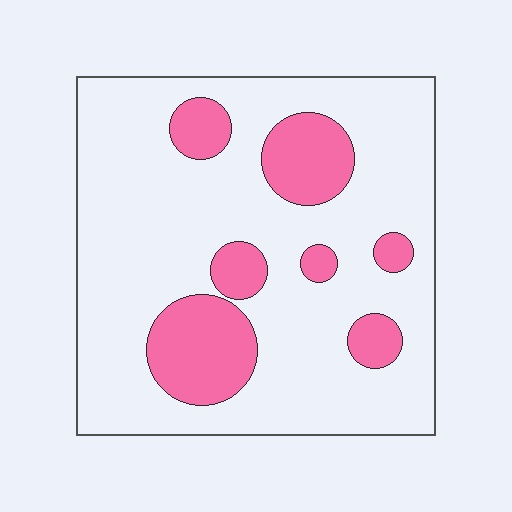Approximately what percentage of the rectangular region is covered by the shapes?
Approximately 20%.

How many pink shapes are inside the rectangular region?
7.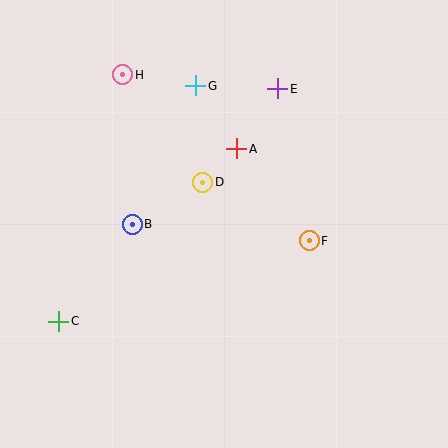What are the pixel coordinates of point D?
Point D is at (203, 182).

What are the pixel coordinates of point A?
Point A is at (237, 149).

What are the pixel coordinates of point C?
Point C is at (59, 321).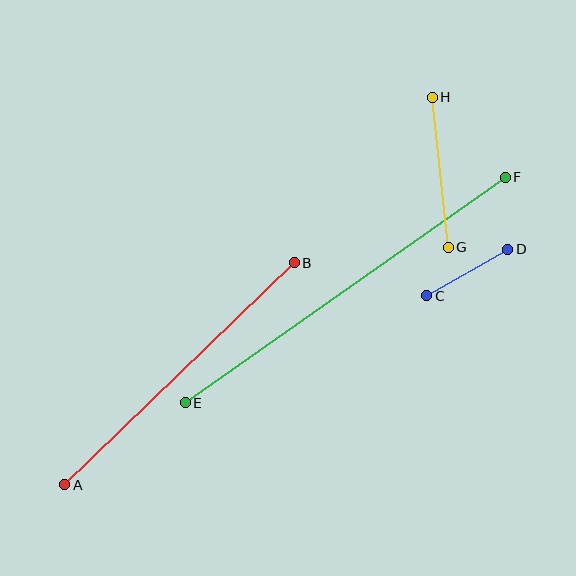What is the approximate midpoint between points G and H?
The midpoint is at approximately (440, 172) pixels.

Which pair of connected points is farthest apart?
Points E and F are farthest apart.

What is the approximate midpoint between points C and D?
The midpoint is at approximately (467, 273) pixels.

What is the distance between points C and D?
The distance is approximately 93 pixels.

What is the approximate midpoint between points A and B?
The midpoint is at approximately (180, 374) pixels.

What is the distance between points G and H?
The distance is approximately 151 pixels.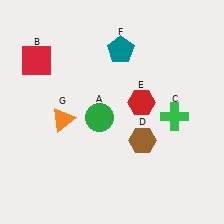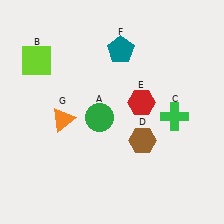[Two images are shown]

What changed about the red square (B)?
In Image 1, B is red. In Image 2, it changed to lime.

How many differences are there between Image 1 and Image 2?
There is 1 difference between the two images.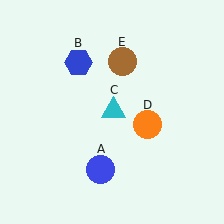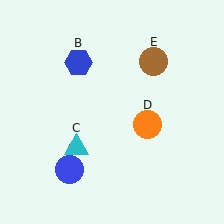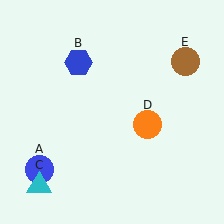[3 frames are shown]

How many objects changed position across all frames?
3 objects changed position: blue circle (object A), cyan triangle (object C), brown circle (object E).